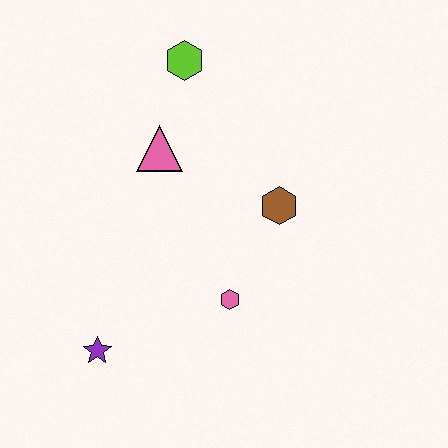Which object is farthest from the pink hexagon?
The lime hexagon is farthest from the pink hexagon.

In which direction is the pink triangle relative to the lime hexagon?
The pink triangle is below the lime hexagon.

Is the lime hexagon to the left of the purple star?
No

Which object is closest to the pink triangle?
The lime hexagon is closest to the pink triangle.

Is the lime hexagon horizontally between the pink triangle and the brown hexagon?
Yes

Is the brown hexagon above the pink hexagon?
Yes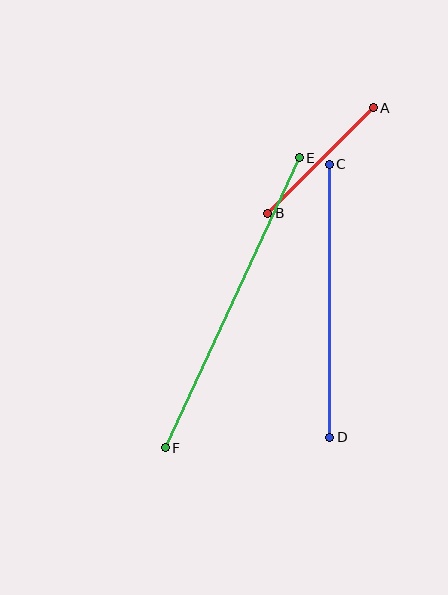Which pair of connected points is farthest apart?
Points E and F are farthest apart.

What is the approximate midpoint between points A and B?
The midpoint is at approximately (320, 161) pixels.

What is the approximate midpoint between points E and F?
The midpoint is at approximately (232, 303) pixels.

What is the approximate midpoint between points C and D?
The midpoint is at approximately (329, 301) pixels.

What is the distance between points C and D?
The distance is approximately 273 pixels.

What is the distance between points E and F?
The distance is approximately 320 pixels.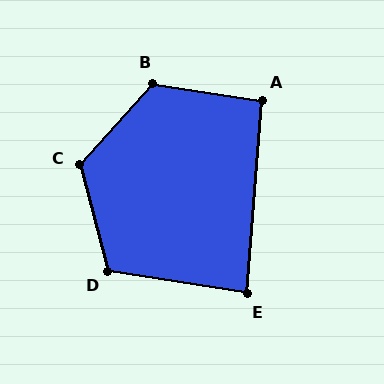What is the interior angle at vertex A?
Approximately 94 degrees (approximately right).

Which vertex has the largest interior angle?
C, at approximately 123 degrees.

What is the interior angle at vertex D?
Approximately 114 degrees (obtuse).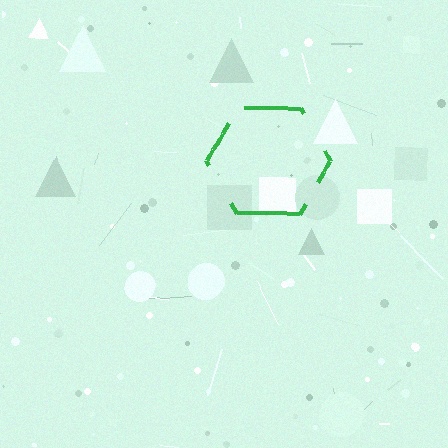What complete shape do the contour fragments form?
The contour fragments form a hexagon.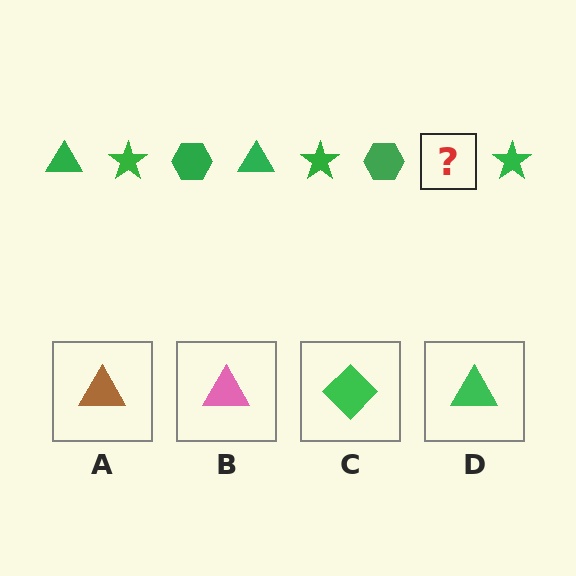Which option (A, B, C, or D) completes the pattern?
D.